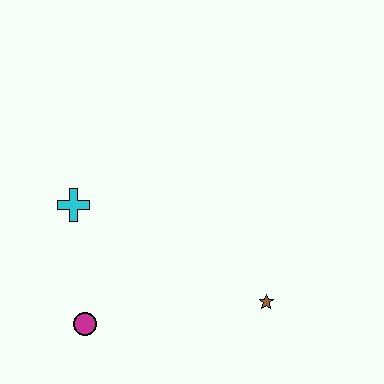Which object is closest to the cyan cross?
The magenta circle is closest to the cyan cross.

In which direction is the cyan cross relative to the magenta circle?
The cyan cross is above the magenta circle.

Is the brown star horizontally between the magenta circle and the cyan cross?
No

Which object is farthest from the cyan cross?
The brown star is farthest from the cyan cross.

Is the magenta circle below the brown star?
Yes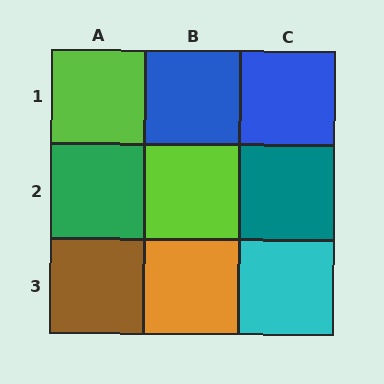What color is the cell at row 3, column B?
Orange.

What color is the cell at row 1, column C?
Blue.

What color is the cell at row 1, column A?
Lime.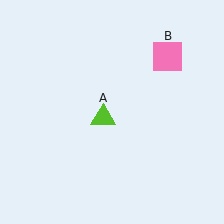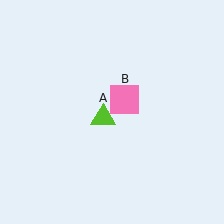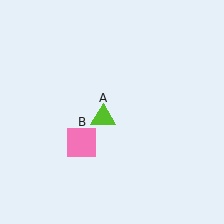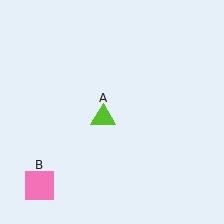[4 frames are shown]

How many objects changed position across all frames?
1 object changed position: pink square (object B).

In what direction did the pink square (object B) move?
The pink square (object B) moved down and to the left.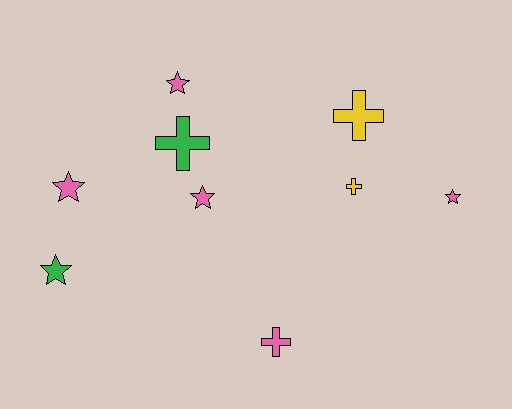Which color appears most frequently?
Pink, with 5 objects.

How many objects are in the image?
There are 9 objects.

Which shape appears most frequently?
Star, with 5 objects.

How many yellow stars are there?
There are no yellow stars.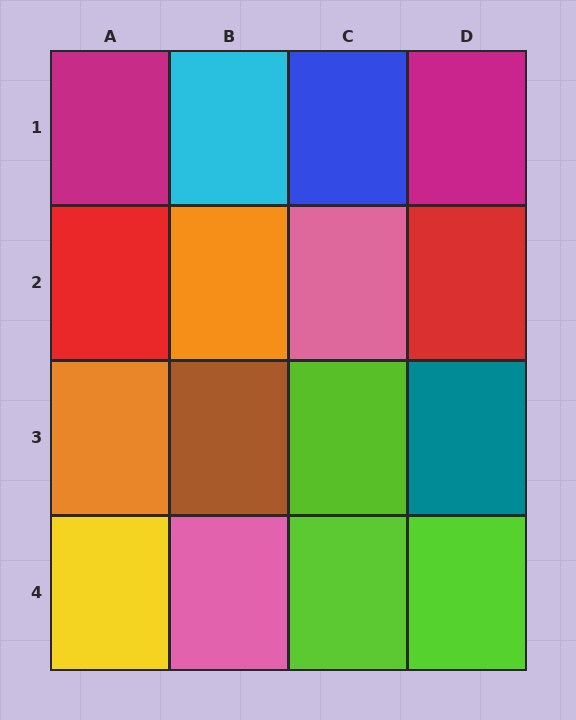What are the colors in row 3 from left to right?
Orange, brown, lime, teal.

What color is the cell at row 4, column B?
Pink.